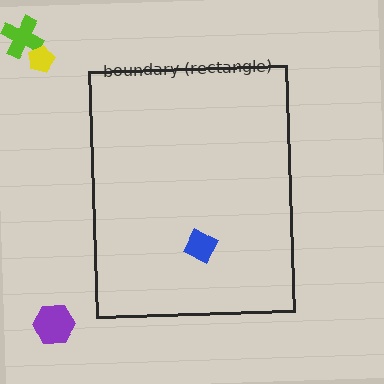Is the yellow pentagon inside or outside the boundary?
Outside.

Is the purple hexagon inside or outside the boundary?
Outside.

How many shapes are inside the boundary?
1 inside, 3 outside.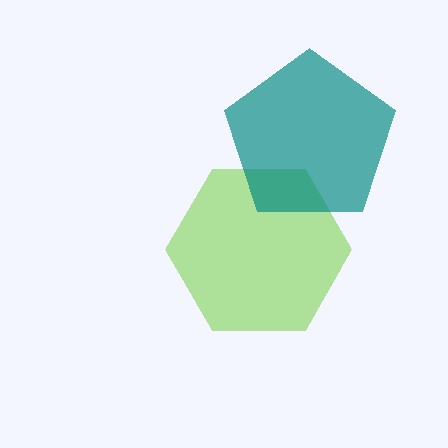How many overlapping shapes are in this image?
There are 2 overlapping shapes in the image.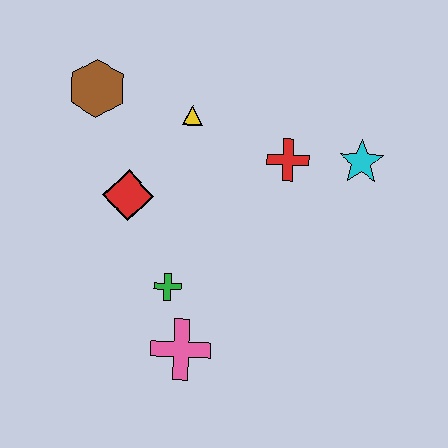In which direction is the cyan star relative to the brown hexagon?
The cyan star is to the right of the brown hexagon.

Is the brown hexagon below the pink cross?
No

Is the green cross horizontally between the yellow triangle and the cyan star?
No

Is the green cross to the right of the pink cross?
No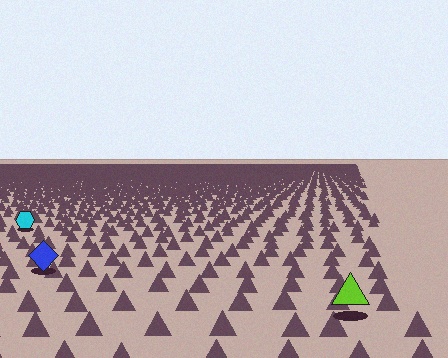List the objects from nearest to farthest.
From nearest to farthest: the lime triangle, the blue diamond, the cyan hexagon.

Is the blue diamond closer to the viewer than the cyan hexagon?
Yes. The blue diamond is closer — you can tell from the texture gradient: the ground texture is coarser near it.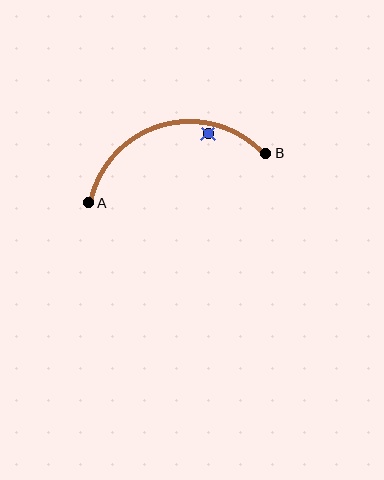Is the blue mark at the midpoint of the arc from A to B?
No — the blue mark does not lie on the arc at all. It sits slightly inside the curve.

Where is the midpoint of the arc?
The arc midpoint is the point on the curve farthest from the straight line joining A and B. It sits above that line.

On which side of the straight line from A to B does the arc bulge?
The arc bulges above the straight line connecting A and B.